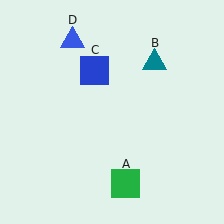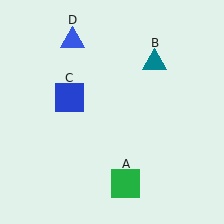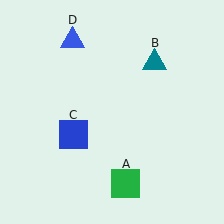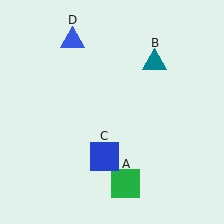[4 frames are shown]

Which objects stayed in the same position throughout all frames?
Green square (object A) and teal triangle (object B) and blue triangle (object D) remained stationary.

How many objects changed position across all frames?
1 object changed position: blue square (object C).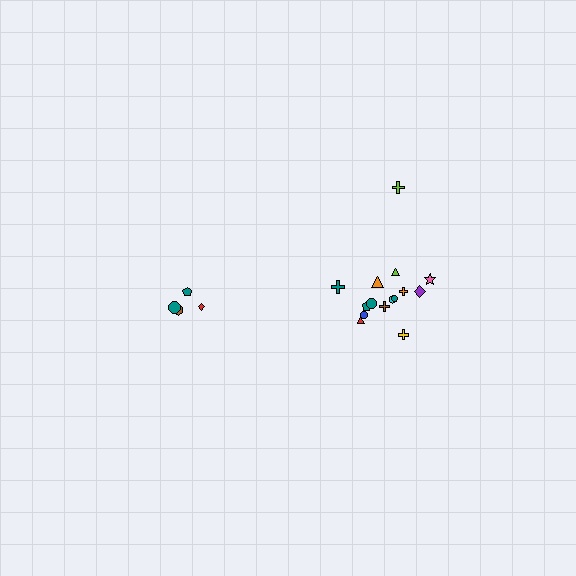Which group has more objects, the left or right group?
The right group.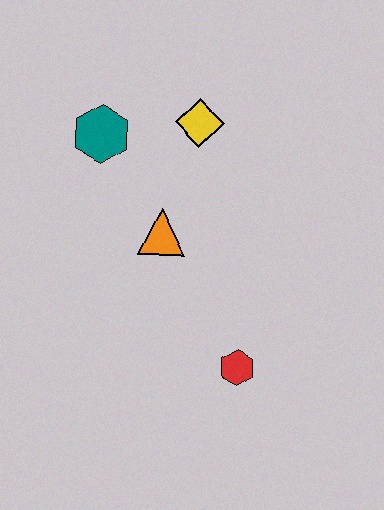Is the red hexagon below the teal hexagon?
Yes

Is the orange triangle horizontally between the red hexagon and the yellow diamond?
No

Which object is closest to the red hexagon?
The orange triangle is closest to the red hexagon.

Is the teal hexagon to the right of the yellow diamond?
No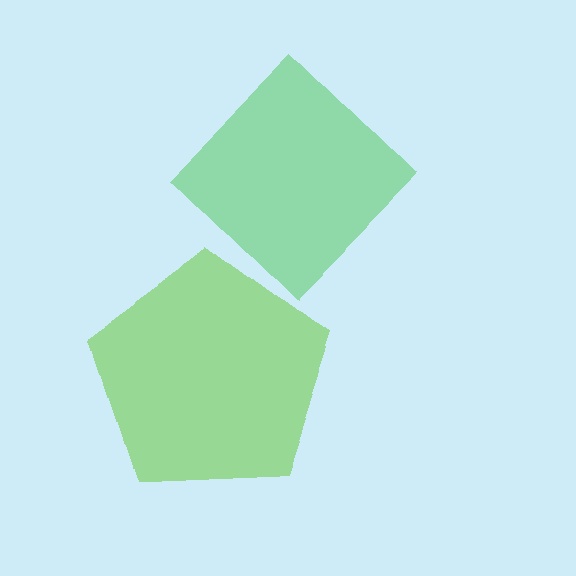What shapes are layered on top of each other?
The layered shapes are: a lime pentagon, a green diamond.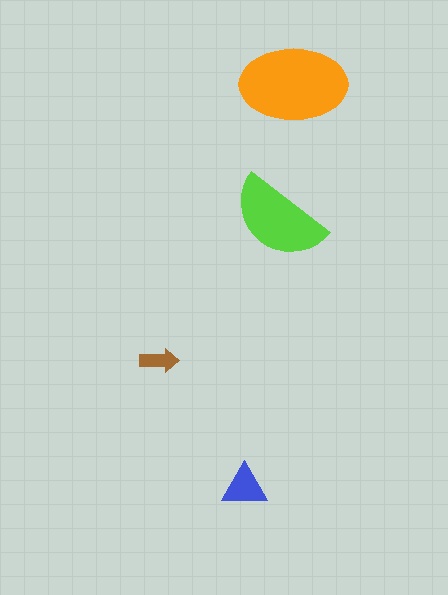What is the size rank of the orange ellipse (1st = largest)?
1st.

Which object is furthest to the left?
The brown arrow is leftmost.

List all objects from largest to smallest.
The orange ellipse, the lime semicircle, the blue triangle, the brown arrow.